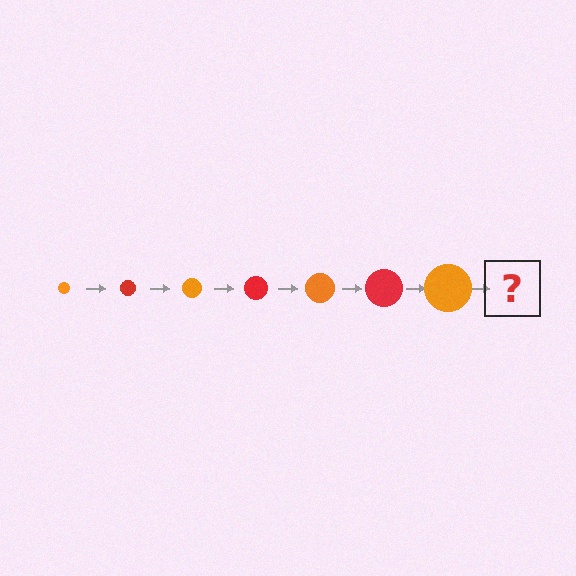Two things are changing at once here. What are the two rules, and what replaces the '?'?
The two rules are that the circle grows larger each step and the color cycles through orange and red. The '?' should be a red circle, larger than the previous one.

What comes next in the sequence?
The next element should be a red circle, larger than the previous one.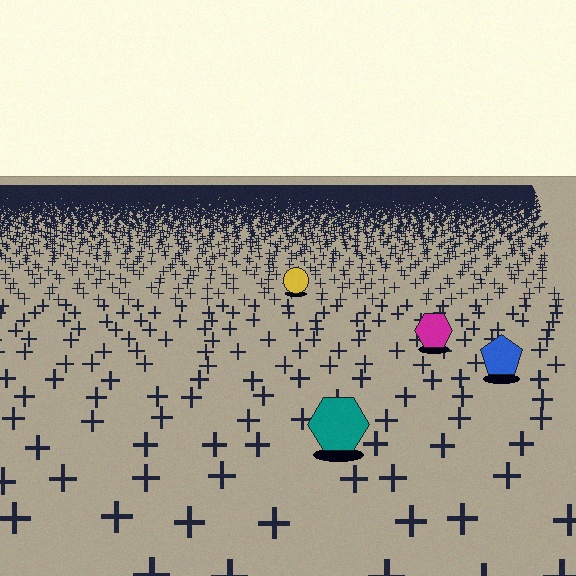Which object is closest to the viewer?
The teal hexagon is closest. The texture marks near it are larger and more spread out.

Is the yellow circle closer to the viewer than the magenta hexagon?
No. The magenta hexagon is closer — you can tell from the texture gradient: the ground texture is coarser near it.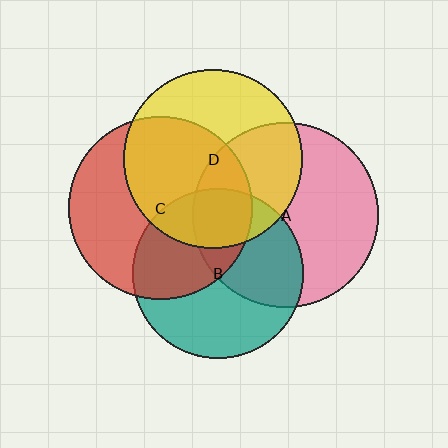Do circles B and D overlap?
Yes.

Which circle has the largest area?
Circle A (pink).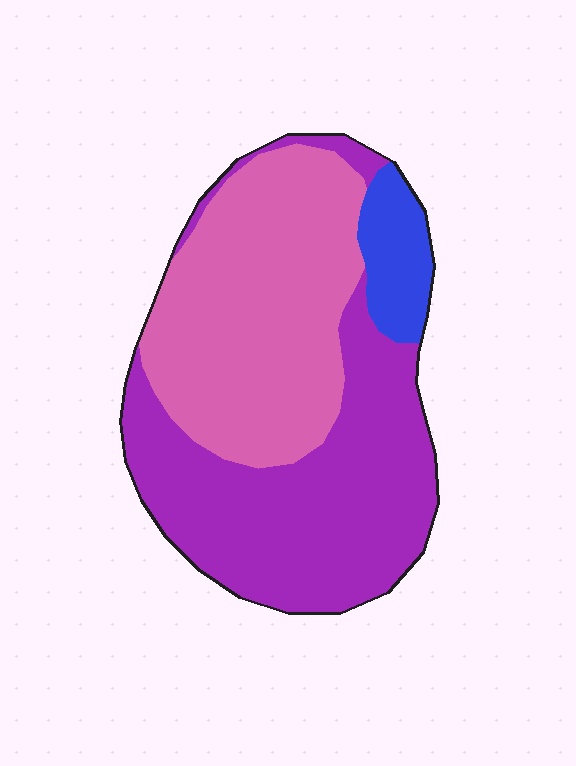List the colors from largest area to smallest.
From largest to smallest: purple, pink, blue.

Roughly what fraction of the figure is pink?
Pink takes up between a quarter and a half of the figure.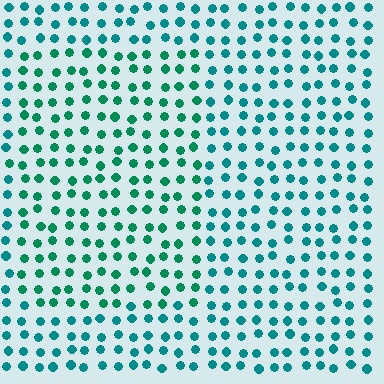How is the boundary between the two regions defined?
The boundary is defined purely by a slight shift in hue (about 23 degrees). Spacing, size, and orientation are identical on both sides.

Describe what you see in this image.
The image is filled with small teal elements in a uniform arrangement. A rectangle-shaped region is visible where the elements are tinted to a slightly different hue, forming a subtle color boundary.